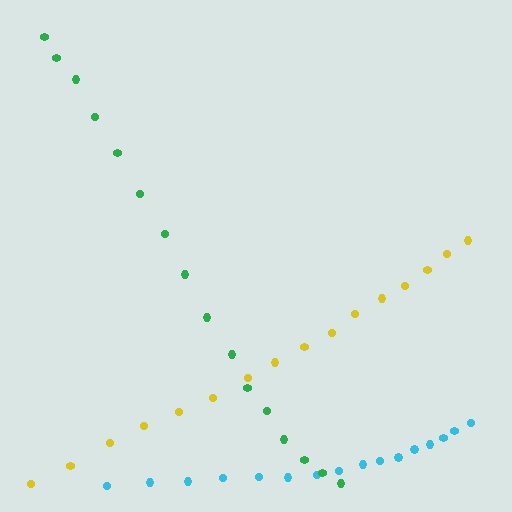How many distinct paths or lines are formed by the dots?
There are 3 distinct paths.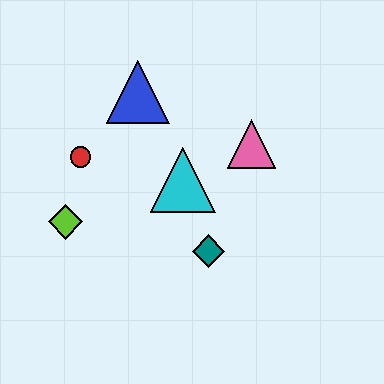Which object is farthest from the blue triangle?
The teal diamond is farthest from the blue triangle.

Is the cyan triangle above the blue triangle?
No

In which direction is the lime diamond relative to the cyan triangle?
The lime diamond is to the left of the cyan triangle.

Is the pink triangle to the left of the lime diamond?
No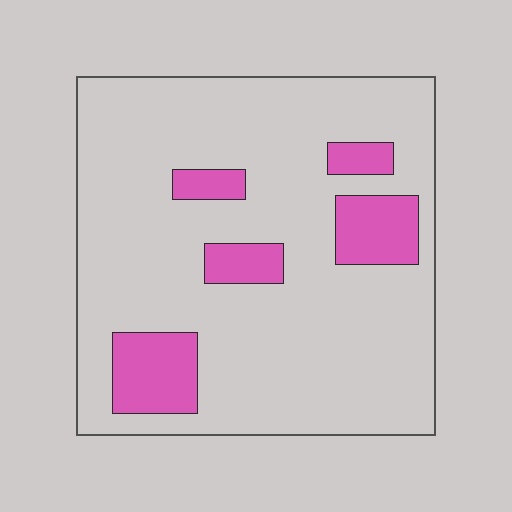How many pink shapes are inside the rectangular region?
5.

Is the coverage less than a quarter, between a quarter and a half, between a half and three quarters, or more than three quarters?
Less than a quarter.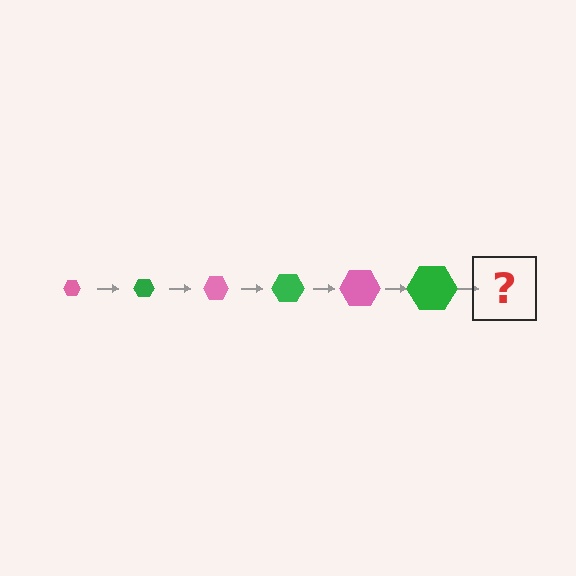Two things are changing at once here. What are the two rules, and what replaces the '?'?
The two rules are that the hexagon grows larger each step and the color cycles through pink and green. The '?' should be a pink hexagon, larger than the previous one.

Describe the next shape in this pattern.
It should be a pink hexagon, larger than the previous one.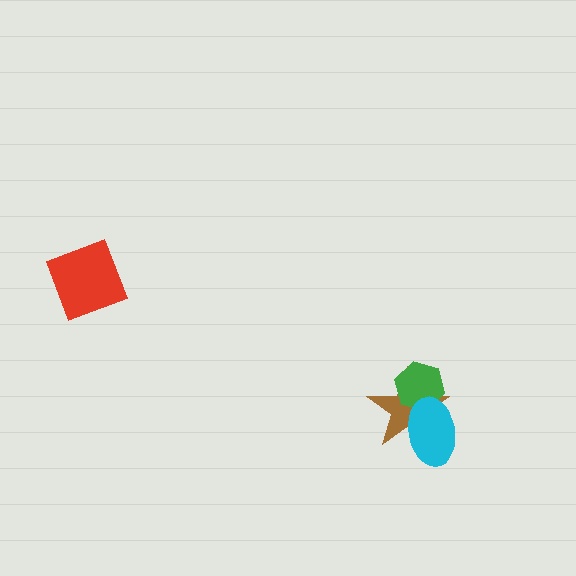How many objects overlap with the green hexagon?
2 objects overlap with the green hexagon.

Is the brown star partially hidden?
Yes, it is partially covered by another shape.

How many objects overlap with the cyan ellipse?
2 objects overlap with the cyan ellipse.